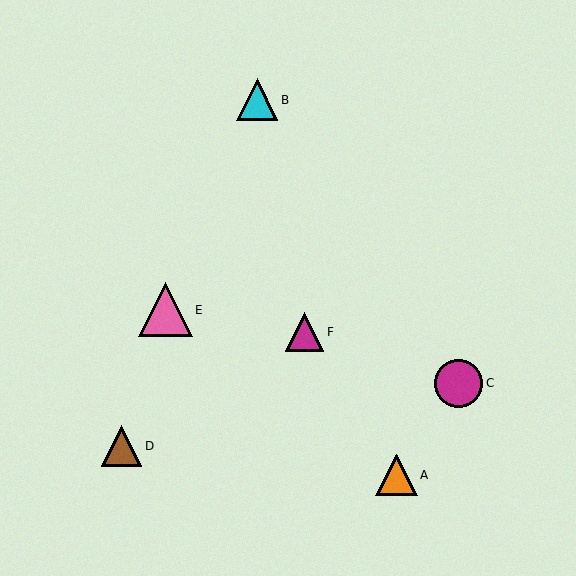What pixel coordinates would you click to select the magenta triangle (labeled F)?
Click at (304, 332) to select the magenta triangle F.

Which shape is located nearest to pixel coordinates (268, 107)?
The cyan triangle (labeled B) at (257, 100) is nearest to that location.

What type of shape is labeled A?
Shape A is an orange triangle.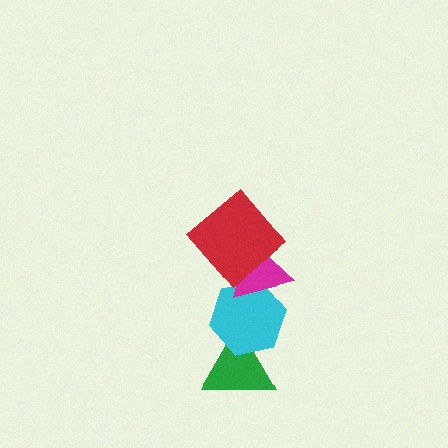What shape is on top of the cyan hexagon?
The magenta triangle is on top of the cyan hexagon.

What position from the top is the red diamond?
The red diamond is 1st from the top.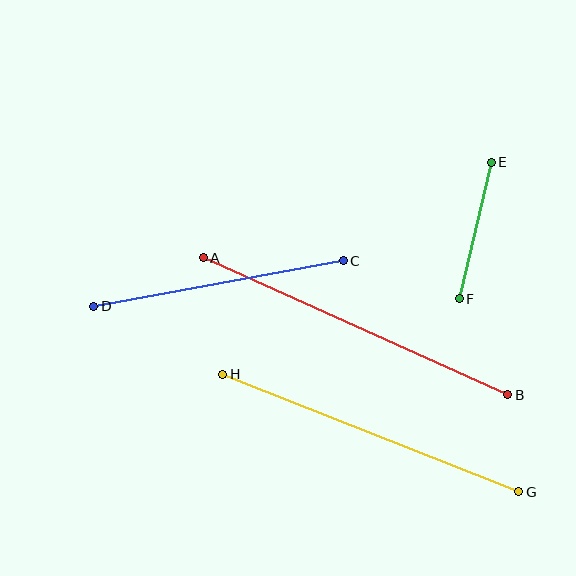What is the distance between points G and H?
The distance is approximately 319 pixels.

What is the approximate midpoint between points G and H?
The midpoint is at approximately (371, 433) pixels.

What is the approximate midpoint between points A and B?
The midpoint is at approximately (356, 326) pixels.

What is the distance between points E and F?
The distance is approximately 140 pixels.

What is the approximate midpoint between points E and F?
The midpoint is at approximately (475, 230) pixels.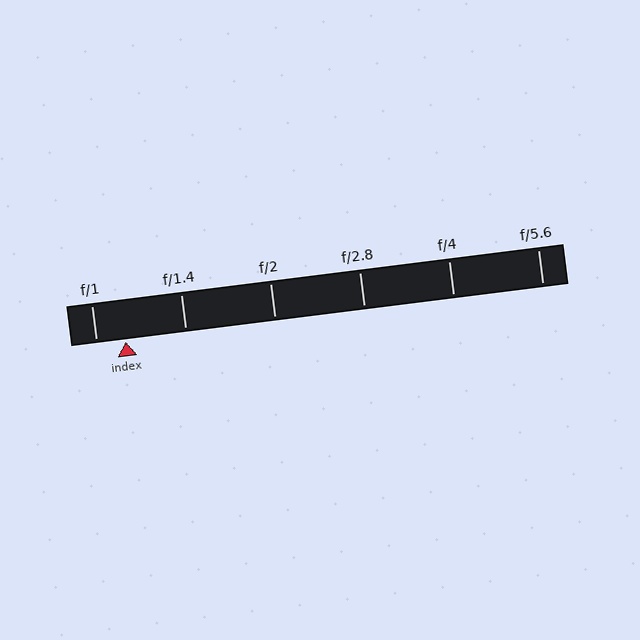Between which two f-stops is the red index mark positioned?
The index mark is between f/1 and f/1.4.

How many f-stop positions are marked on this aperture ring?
There are 6 f-stop positions marked.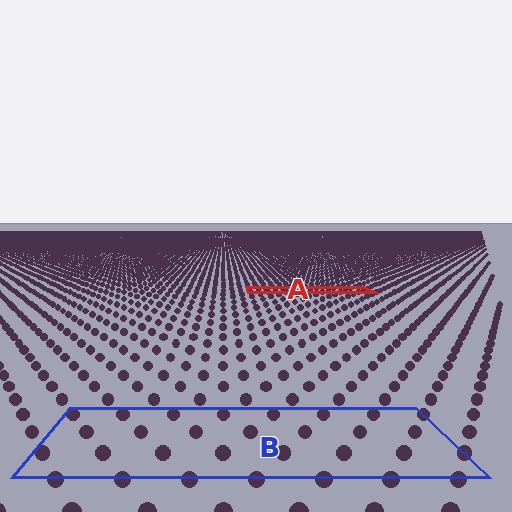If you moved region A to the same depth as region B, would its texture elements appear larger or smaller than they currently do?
They would appear larger. At a closer depth, the same texture elements are projected at a bigger on-screen size.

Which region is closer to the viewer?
Region B is closer. The texture elements there are larger and more spread out.